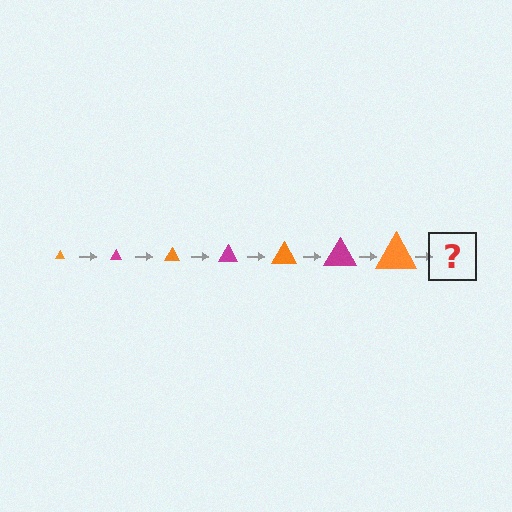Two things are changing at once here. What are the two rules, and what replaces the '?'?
The two rules are that the triangle grows larger each step and the color cycles through orange and magenta. The '?' should be a magenta triangle, larger than the previous one.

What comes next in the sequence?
The next element should be a magenta triangle, larger than the previous one.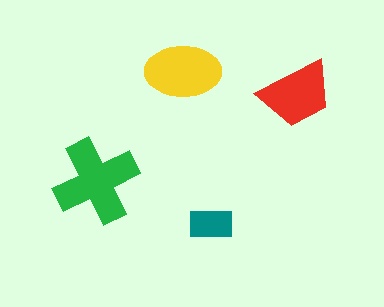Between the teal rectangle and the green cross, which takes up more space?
The green cross.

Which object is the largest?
The green cross.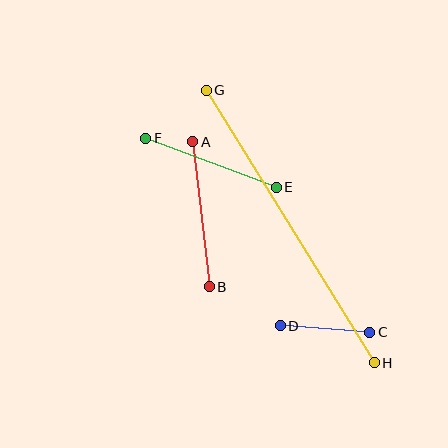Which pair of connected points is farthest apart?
Points G and H are farthest apart.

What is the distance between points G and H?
The distance is approximately 320 pixels.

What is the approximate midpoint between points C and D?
The midpoint is at approximately (325, 329) pixels.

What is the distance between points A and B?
The distance is approximately 146 pixels.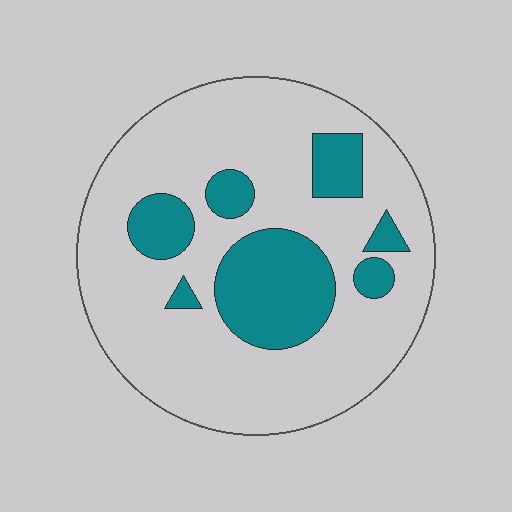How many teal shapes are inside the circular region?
7.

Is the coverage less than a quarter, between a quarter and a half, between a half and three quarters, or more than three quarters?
Less than a quarter.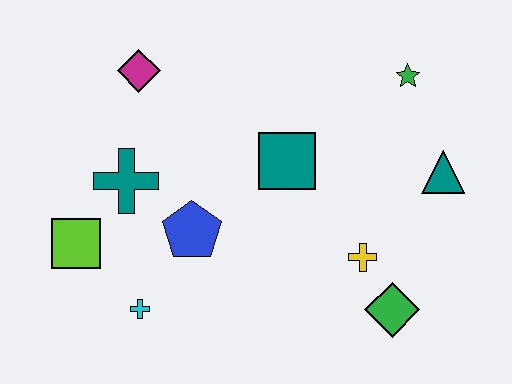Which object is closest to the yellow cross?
The green diamond is closest to the yellow cross.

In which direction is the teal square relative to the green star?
The teal square is to the left of the green star.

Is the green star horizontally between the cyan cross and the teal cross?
No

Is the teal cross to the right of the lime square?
Yes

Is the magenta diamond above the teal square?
Yes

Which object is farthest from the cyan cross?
The green star is farthest from the cyan cross.